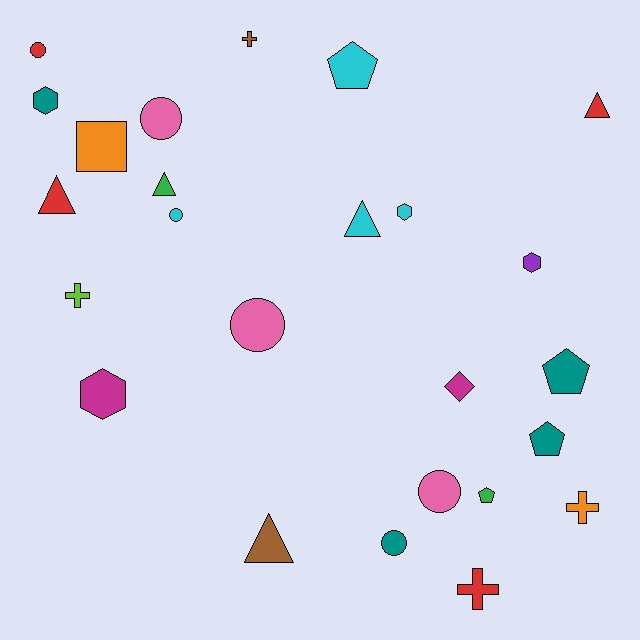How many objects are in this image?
There are 25 objects.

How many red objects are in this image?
There are 4 red objects.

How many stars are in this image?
There are no stars.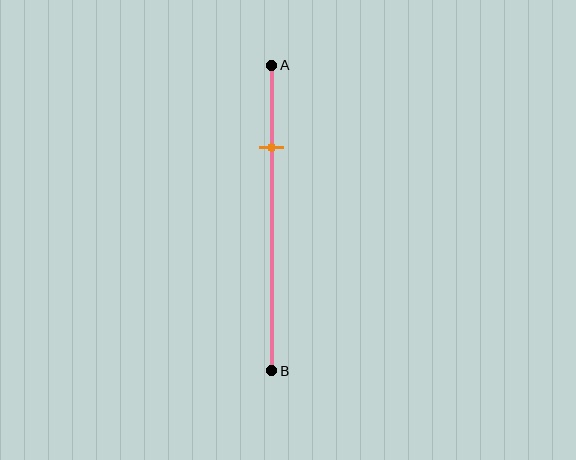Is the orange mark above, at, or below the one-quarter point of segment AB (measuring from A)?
The orange mark is approximately at the one-quarter point of segment AB.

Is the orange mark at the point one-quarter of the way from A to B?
Yes, the mark is approximately at the one-quarter point.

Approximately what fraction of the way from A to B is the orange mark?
The orange mark is approximately 25% of the way from A to B.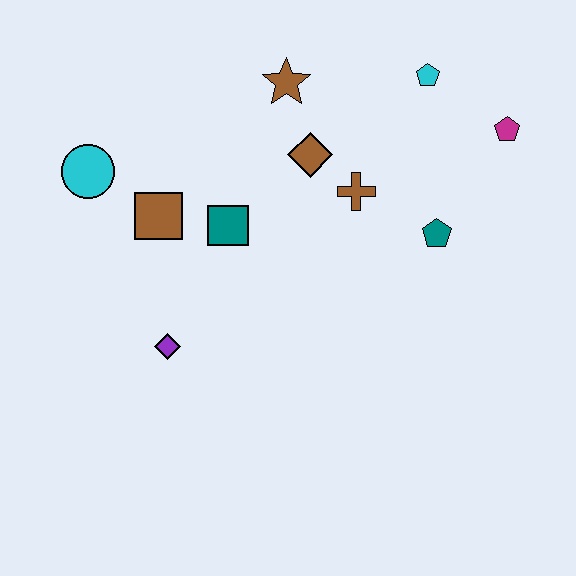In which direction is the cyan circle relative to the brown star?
The cyan circle is to the left of the brown star.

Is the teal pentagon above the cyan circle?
No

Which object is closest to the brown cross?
The brown diamond is closest to the brown cross.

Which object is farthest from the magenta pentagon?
The cyan circle is farthest from the magenta pentagon.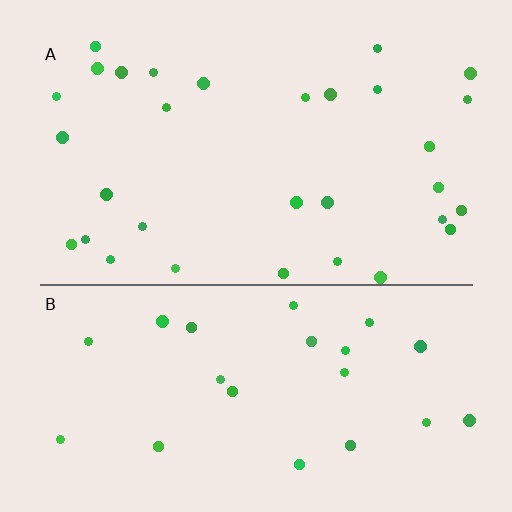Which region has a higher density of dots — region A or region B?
A (the top).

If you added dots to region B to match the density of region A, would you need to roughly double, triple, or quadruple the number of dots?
Approximately double.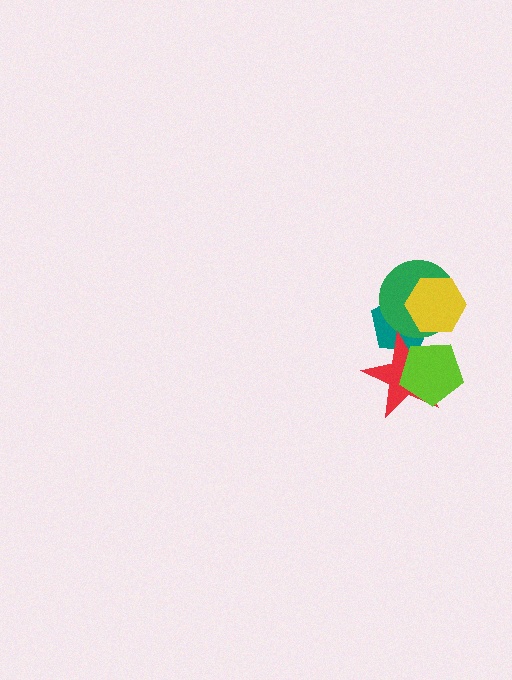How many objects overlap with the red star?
2 objects overlap with the red star.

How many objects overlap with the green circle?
2 objects overlap with the green circle.